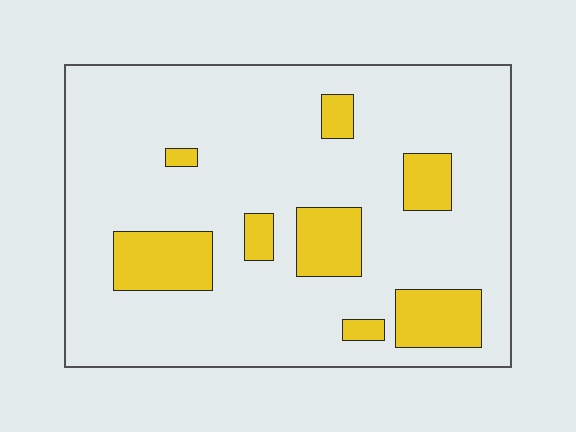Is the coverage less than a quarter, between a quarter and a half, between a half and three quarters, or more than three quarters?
Less than a quarter.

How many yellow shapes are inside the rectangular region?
8.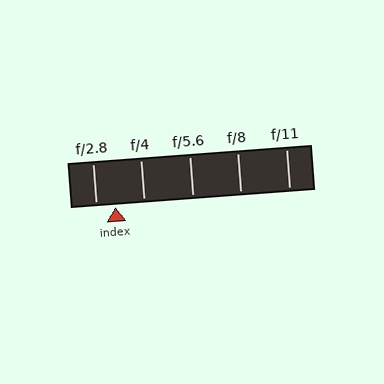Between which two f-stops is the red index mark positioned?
The index mark is between f/2.8 and f/4.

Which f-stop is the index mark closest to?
The index mark is closest to f/2.8.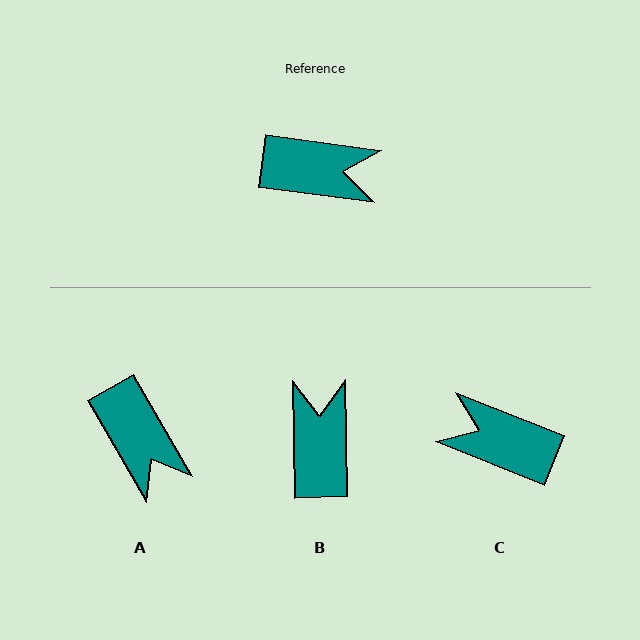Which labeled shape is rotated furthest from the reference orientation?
C, about 166 degrees away.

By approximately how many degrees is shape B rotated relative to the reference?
Approximately 99 degrees counter-clockwise.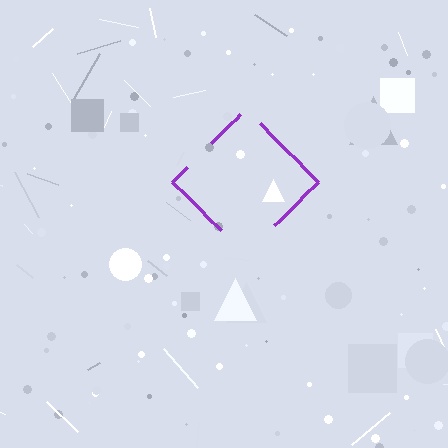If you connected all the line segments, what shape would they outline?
They would outline a diamond.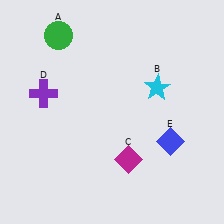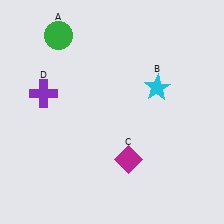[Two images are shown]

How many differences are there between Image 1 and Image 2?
There is 1 difference between the two images.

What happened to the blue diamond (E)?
The blue diamond (E) was removed in Image 2. It was in the bottom-right area of Image 1.